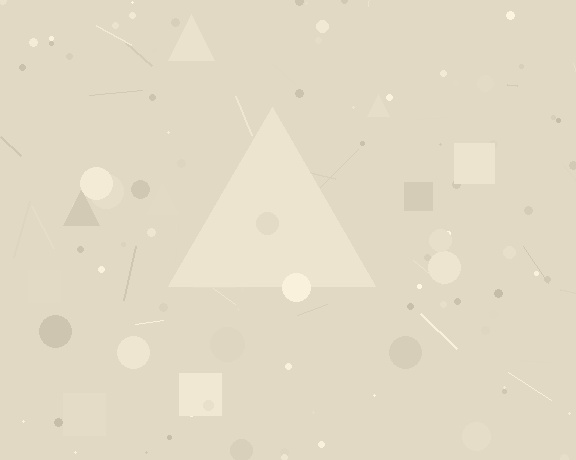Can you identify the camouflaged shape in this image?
The camouflaged shape is a triangle.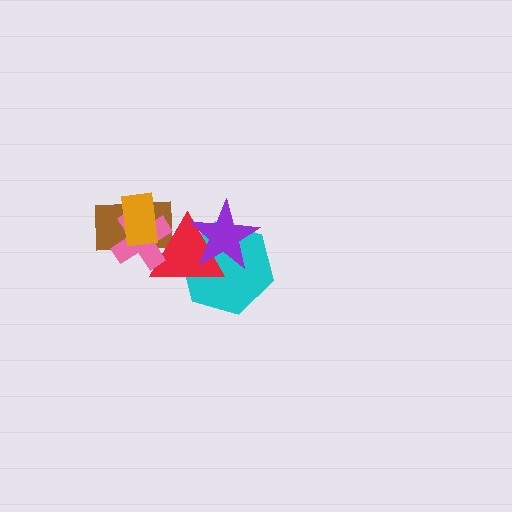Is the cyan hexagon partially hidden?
Yes, it is partially covered by another shape.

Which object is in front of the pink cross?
The orange rectangle is in front of the pink cross.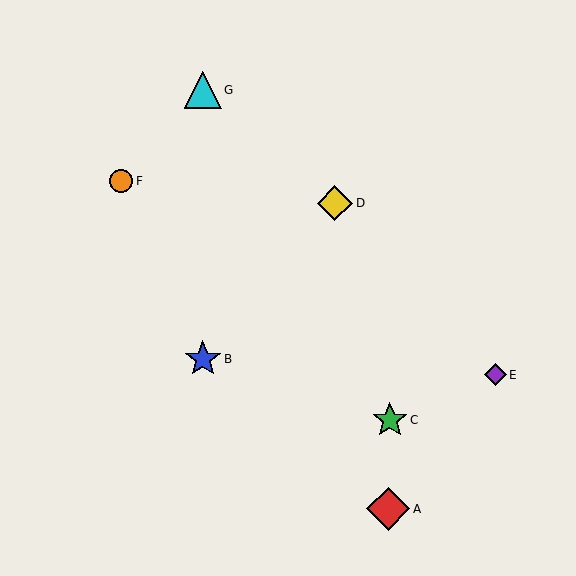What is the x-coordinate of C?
Object C is at x≈390.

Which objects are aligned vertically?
Objects B, G are aligned vertically.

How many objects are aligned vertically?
2 objects (B, G) are aligned vertically.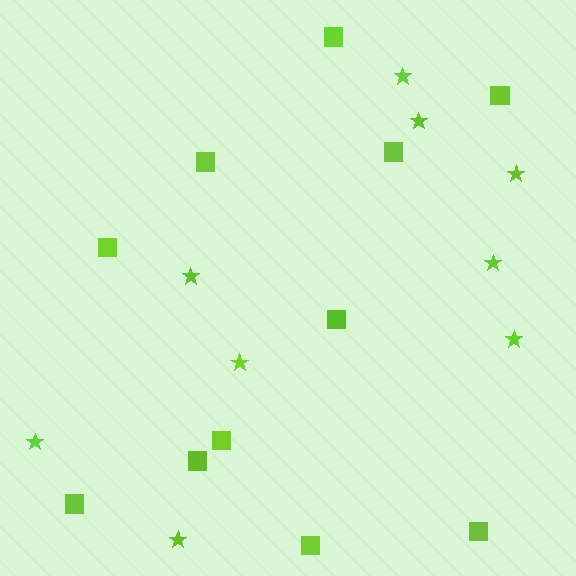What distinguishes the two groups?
There are 2 groups: one group of squares (11) and one group of stars (9).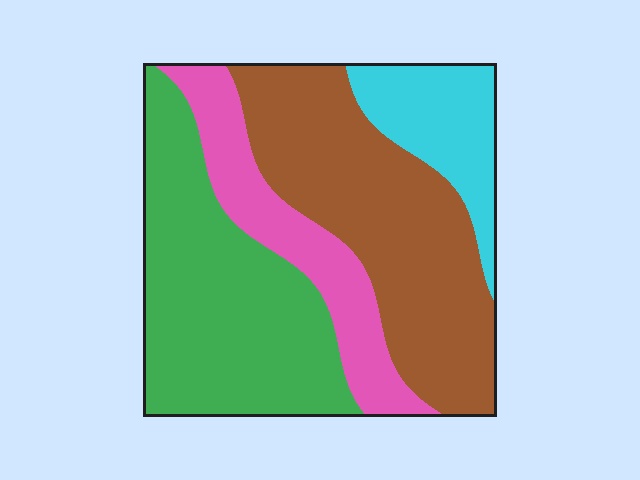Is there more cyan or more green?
Green.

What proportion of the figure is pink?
Pink takes up about one sixth (1/6) of the figure.